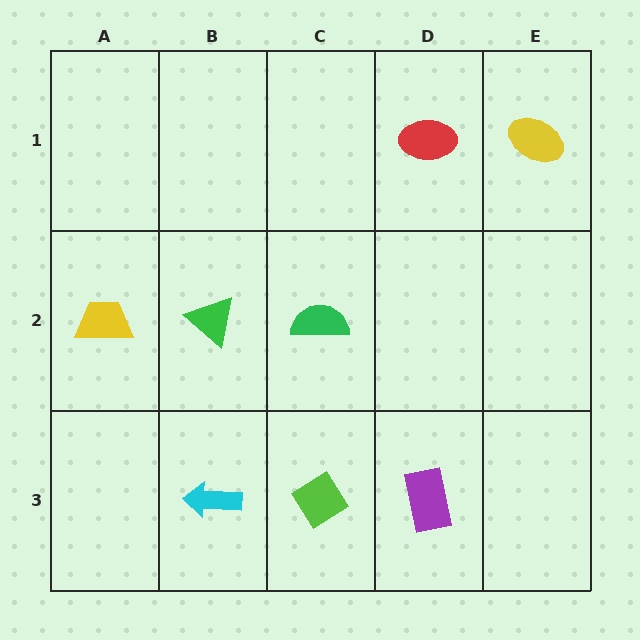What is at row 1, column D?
A red ellipse.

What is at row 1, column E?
A yellow ellipse.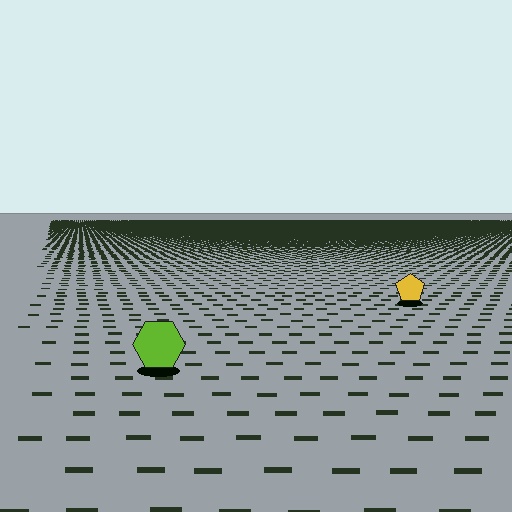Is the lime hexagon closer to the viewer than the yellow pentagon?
Yes. The lime hexagon is closer — you can tell from the texture gradient: the ground texture is coarser near it.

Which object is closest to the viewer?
The lime hexagon is closest. The texture marks near it are larger and more spread out.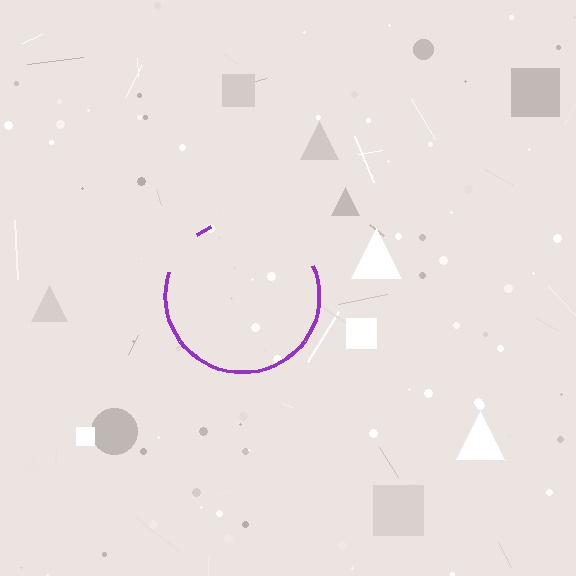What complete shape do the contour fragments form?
The contour fragments form a circle.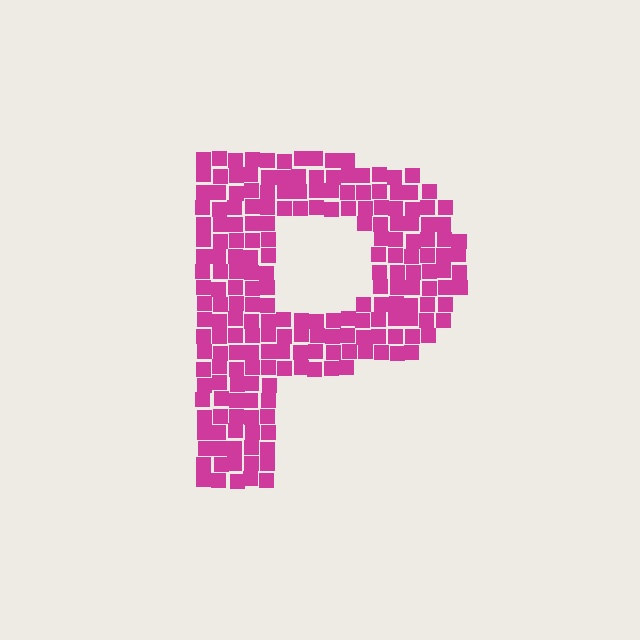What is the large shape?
The large shape is the letter P.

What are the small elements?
The small elements are squares.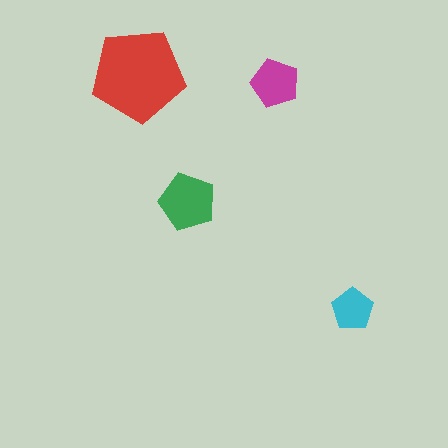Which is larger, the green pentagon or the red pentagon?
The red one.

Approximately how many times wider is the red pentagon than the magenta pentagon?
About 2 times wider.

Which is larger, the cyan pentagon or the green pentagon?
The green one.